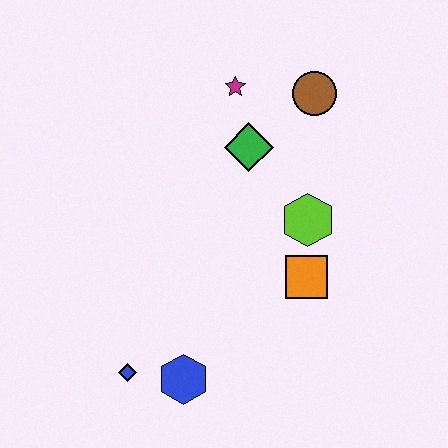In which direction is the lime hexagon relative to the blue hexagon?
The lime hexagon is above the blue hexagon.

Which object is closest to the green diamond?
The magenta star is closest to the green diamond.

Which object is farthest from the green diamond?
The blue diamond is farthest from the green diamond.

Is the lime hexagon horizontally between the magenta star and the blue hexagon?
No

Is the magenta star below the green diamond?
No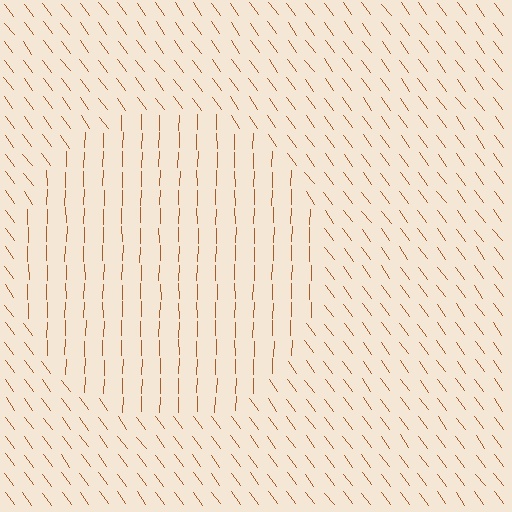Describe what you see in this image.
The image is filled with small brown line segments. A circle region in the image has lines oriented differently from the surrounding lines, creating a visible texture boundary.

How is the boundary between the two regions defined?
The boundary is defined purely by a change in line orientation (approximately 37 degrees difference). All lines are the same color and thickness.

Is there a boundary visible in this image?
Yes, there is a texture boundary formed by a change in line orientation.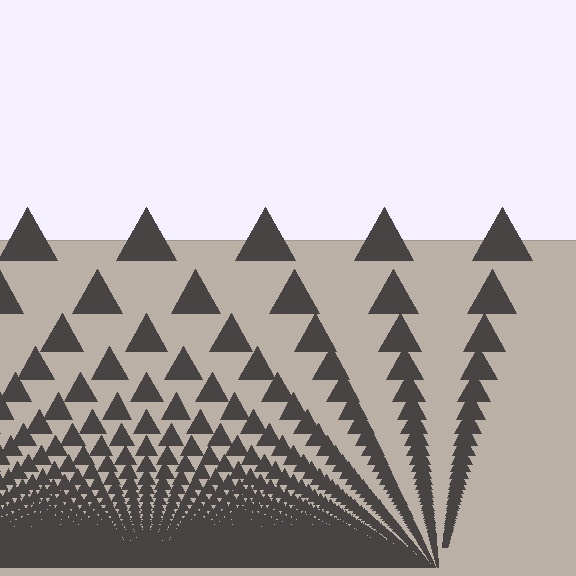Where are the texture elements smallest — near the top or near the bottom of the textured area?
Near the bottom.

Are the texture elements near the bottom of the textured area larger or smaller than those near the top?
Smaller. The gradient is inverted — elements near the bottom are smaller and denser.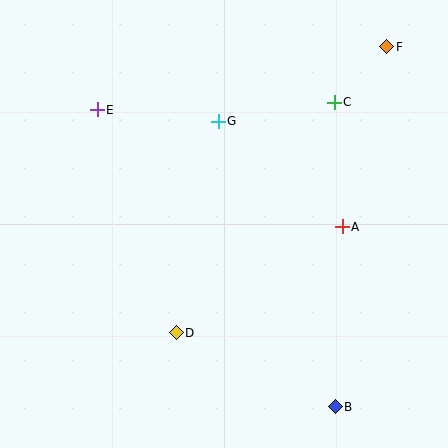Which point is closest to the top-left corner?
Point E is closest to the top-left corner.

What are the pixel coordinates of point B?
Point B is at (335, 407).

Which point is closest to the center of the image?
Point G at (218, 121) is closest to the center.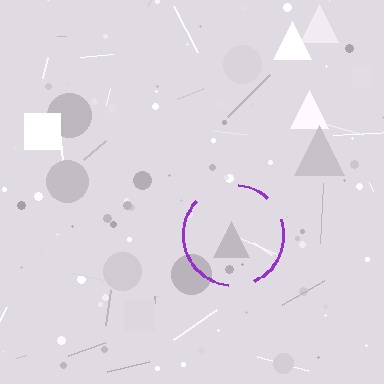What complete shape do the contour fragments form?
The contour fragments form a circle.